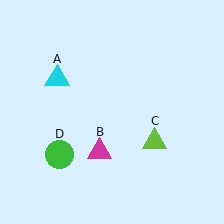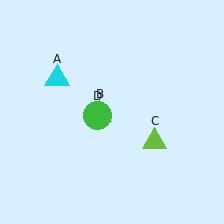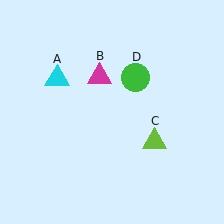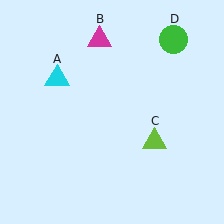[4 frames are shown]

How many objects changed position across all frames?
2 objects changed position: magenta triangle (object B), green circle (object D).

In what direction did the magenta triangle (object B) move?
The magenta triangle (object B) moved up.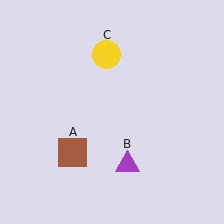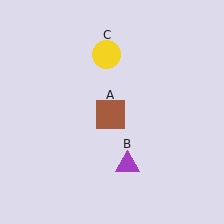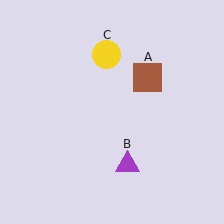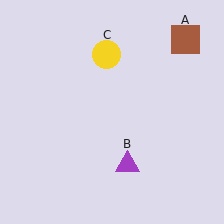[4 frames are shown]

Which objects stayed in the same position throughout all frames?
Purple triangle (object B) and yellow circle (object C) remained stationary.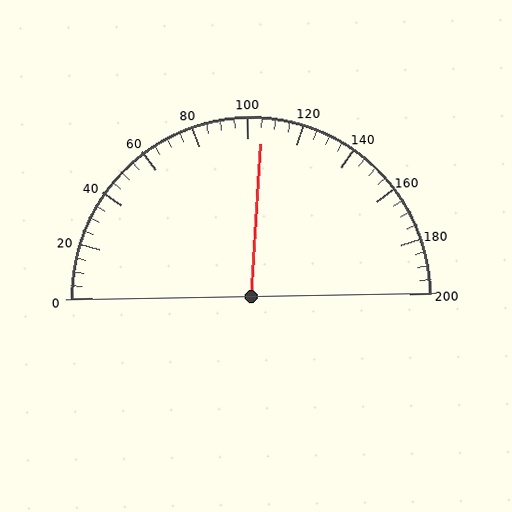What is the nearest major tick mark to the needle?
The nearest major tick mark is 100.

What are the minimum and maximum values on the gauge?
The gauge ranges from 0 to 200.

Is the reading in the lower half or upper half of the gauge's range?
The reading is in the upper half of the range (0 to 200).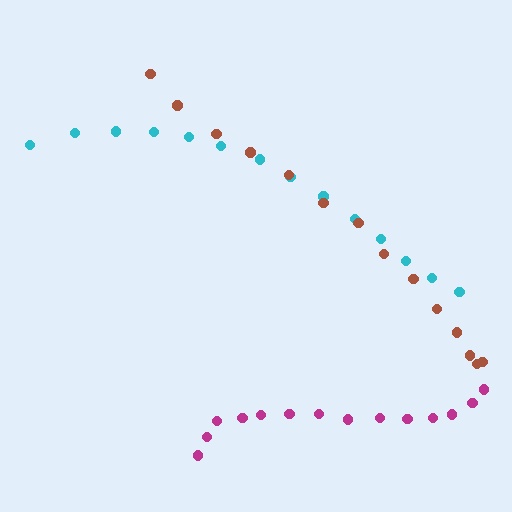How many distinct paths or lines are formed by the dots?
There are 3 distinct paths.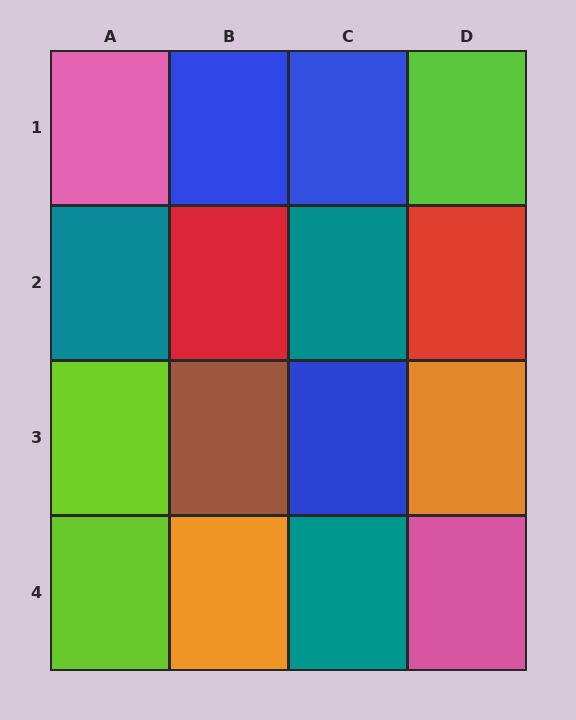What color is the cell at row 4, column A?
Lime.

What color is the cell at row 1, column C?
Blue.